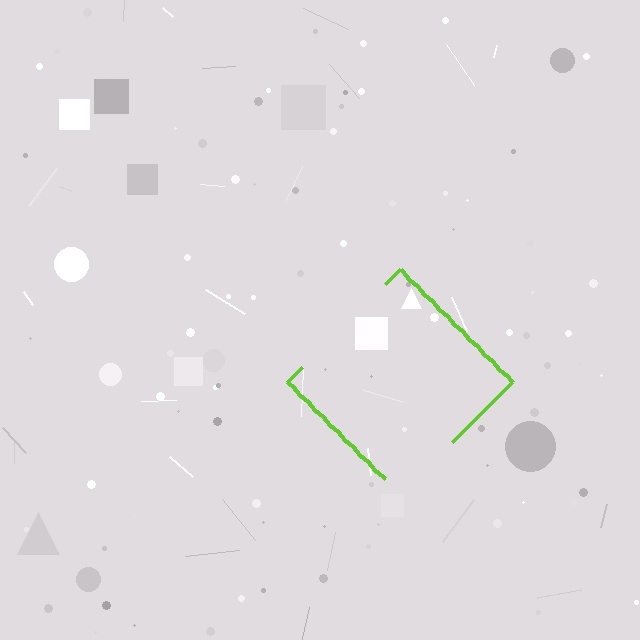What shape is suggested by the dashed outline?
The dashed outline suggests a diamond.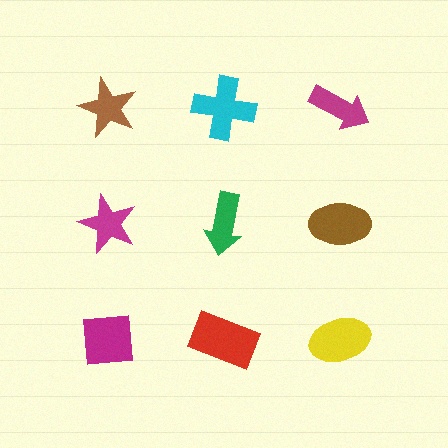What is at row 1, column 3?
A magenta arrow.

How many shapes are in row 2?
3 shapes.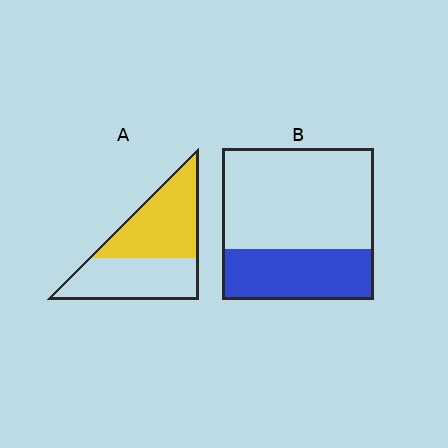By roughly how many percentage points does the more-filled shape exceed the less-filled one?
By roughly 20 percentage points (A over B).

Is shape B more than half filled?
No.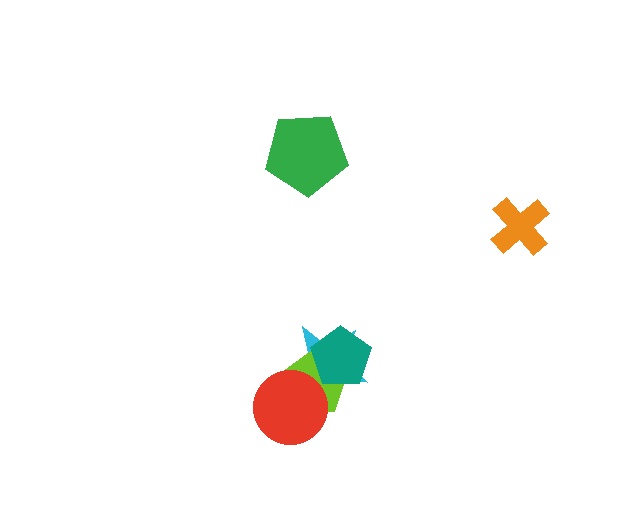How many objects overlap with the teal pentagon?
2 objects overlap with the teal pentagon.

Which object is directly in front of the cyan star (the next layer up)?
The lime pentagon is directly in front of the cyan star.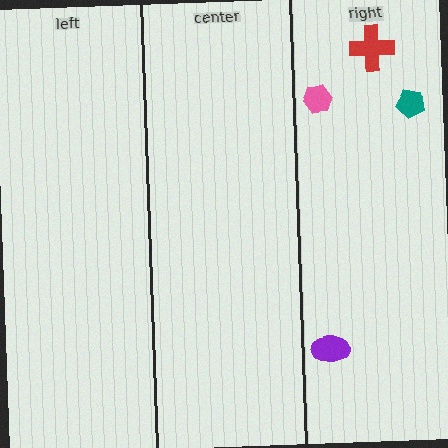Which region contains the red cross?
The right region.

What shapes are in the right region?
The purple ellipse, the pink hexagon, the red cross, the teal pentagon.